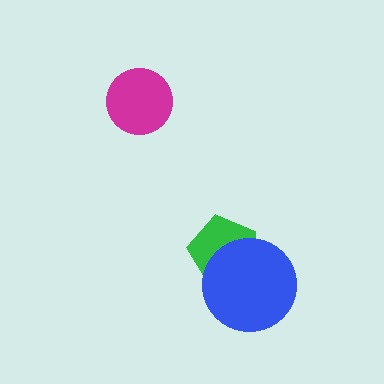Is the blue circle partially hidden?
No, no other shape covers it.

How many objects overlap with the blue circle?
1 object overlaps with the blue circle.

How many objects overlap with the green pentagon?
1 object overlaps with the green pentagon.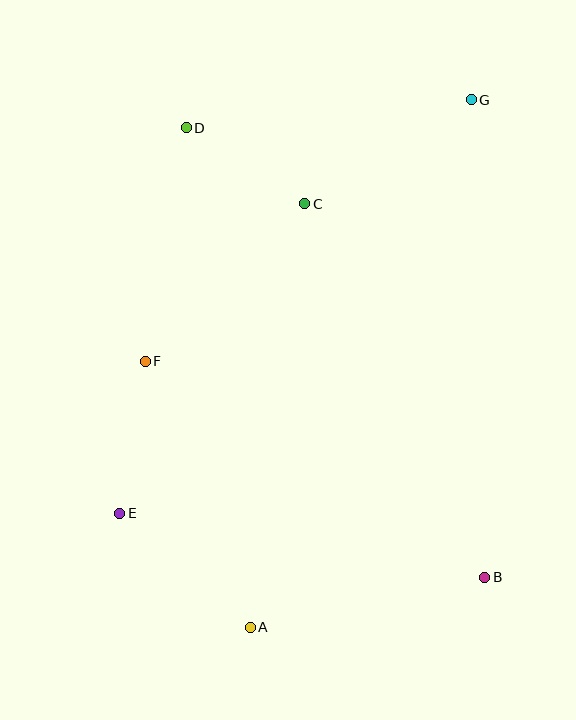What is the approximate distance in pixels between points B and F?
The distance between B and F is approximately 403 pixels.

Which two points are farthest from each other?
Points A and G are farthest from each other.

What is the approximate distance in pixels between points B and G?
The distance between B and G is approximately 478 pixels.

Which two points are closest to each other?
Points C and D are closest to each other.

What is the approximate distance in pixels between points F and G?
The distance between F and G is approximately 418 pixels.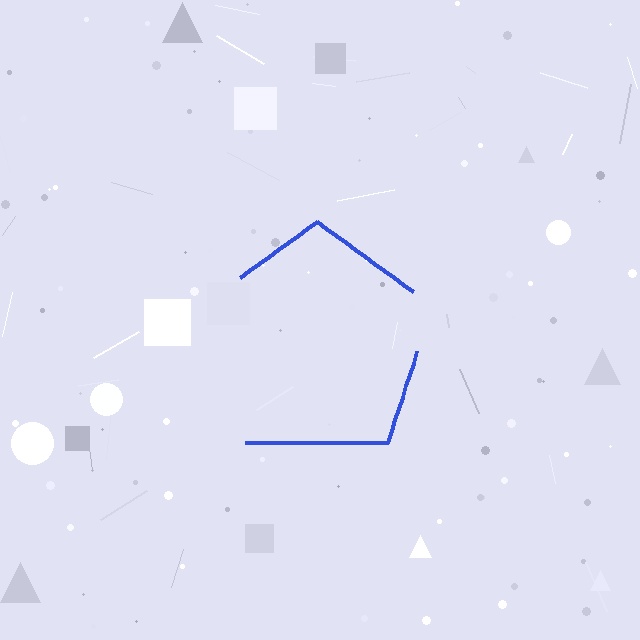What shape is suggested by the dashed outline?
The dashed outline suggests a pentagon.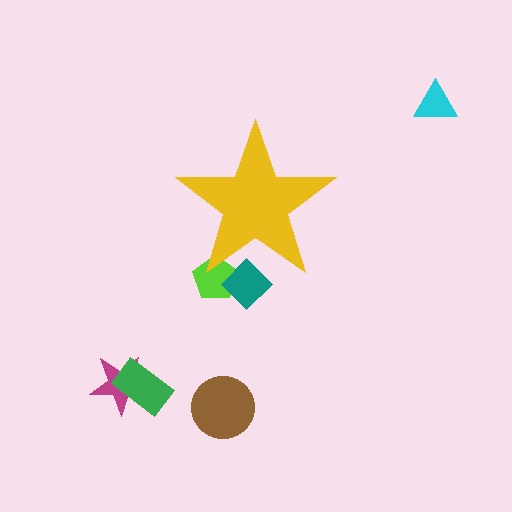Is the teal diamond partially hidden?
Yes, the teal diamond is partially hidden behind the yellow star.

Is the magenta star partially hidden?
No, the magenta star is fully visible.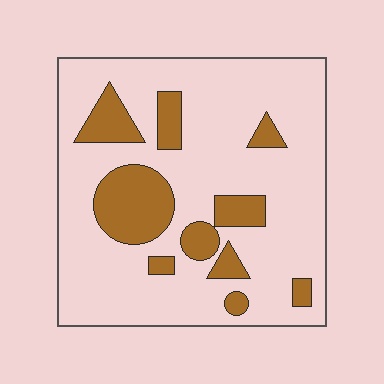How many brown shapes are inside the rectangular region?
10.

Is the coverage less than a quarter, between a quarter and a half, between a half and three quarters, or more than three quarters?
Less than a quarter.